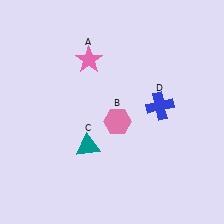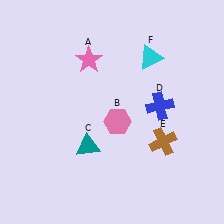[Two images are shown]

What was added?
A brown cross (E), a cyan triangle (F) were added in Image 2.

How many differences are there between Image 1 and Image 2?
There are 2 differences between the two images.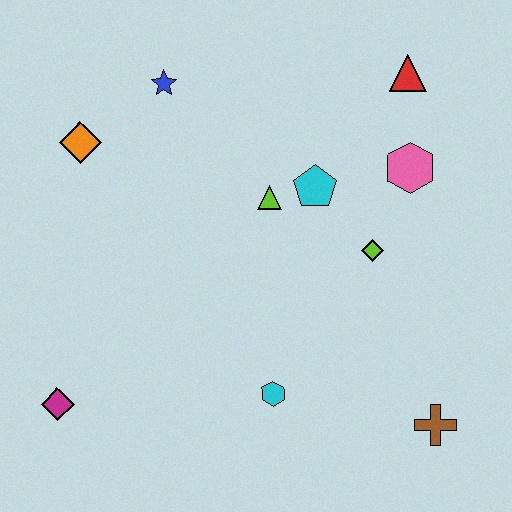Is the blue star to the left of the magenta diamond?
No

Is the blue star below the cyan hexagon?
No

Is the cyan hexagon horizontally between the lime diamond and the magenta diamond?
Yes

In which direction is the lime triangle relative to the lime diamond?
The lime triangle is to the left of the lime diamond.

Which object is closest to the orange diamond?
The blue star is closest to the orange diamond.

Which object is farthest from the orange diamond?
The brown cross is farthest from the orange diamond.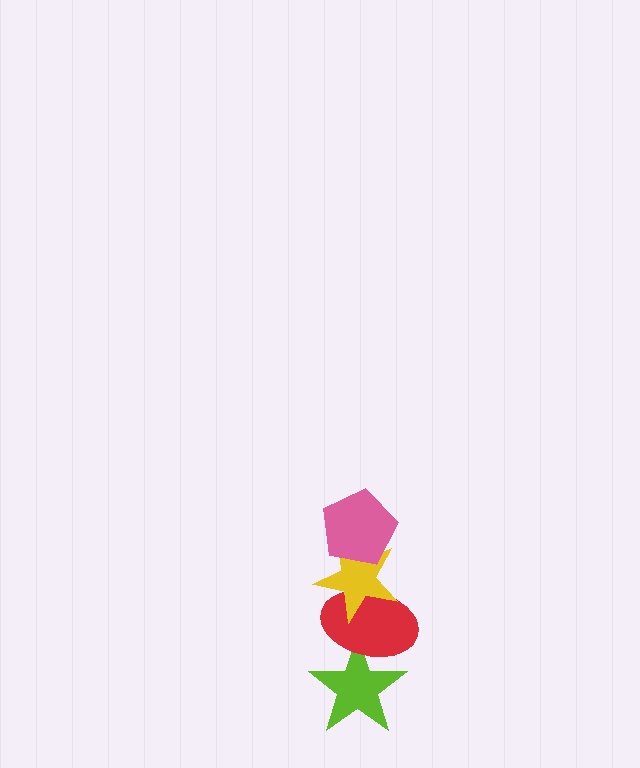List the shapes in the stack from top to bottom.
From top to bottom: the pink pentagon, the yellow star, the red ellipse, the lime star.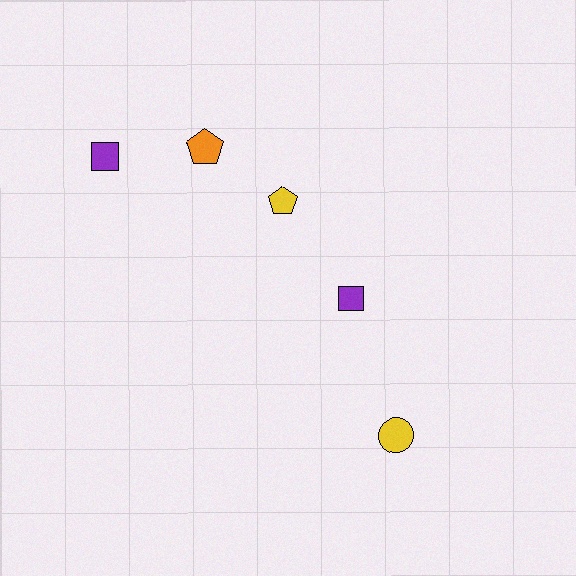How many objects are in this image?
There are 5 objects.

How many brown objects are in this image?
There are no brown objects.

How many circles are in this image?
There is 1 circle.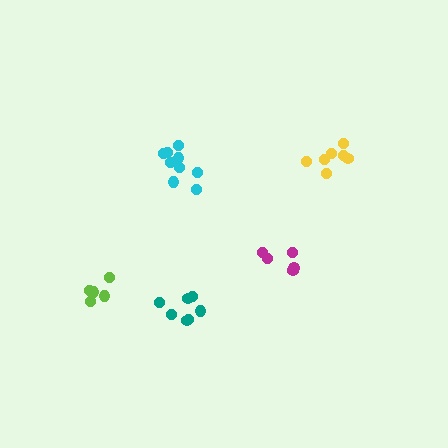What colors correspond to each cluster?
The clusters are colored: magenta, yellow, cyan, teal, lime.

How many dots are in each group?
Group 1: 5 dots, Group 2: 7 dots, Group 3: 9 dots, Group 4: 7 dots, Group 5: 5 dots (33 total).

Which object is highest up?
The yellow cluster is topmost.